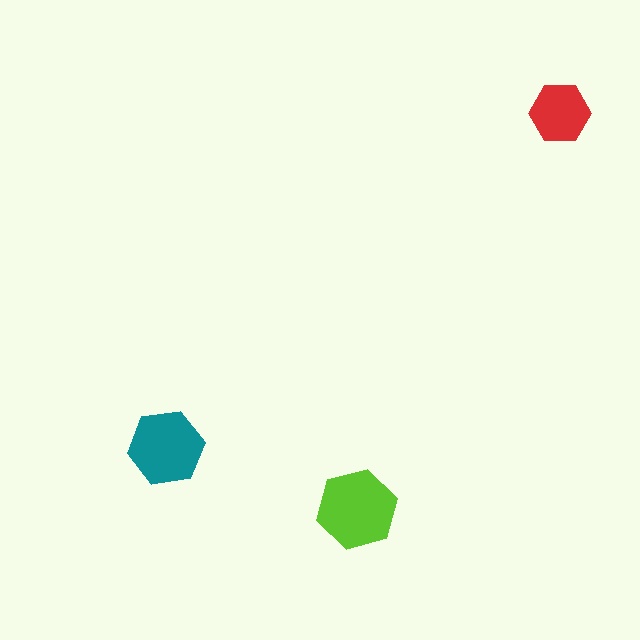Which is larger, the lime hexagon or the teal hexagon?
The lime one.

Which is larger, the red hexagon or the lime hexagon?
The lime one.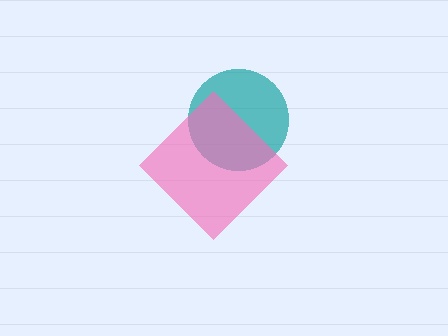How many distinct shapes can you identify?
There are 2 distinct shapes: a teal circle, a pink diamond.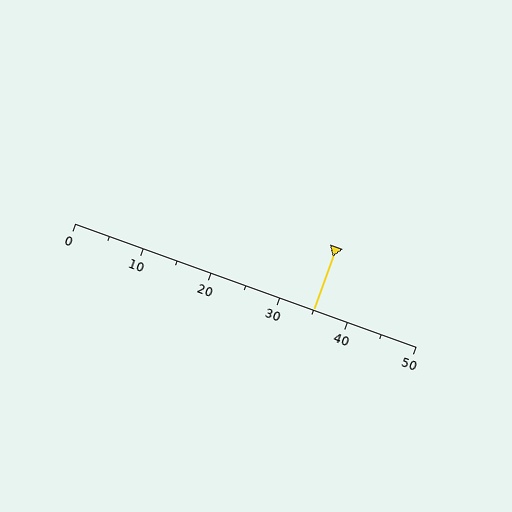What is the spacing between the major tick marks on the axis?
The major ticks are spaced 10 apart.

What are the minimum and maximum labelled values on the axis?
The axis runs from 0 to 50.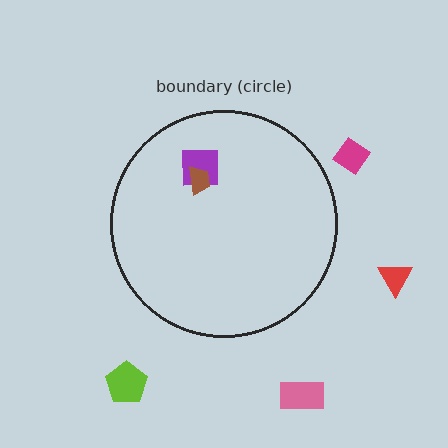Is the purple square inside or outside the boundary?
Inside.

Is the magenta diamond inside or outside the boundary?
Outside.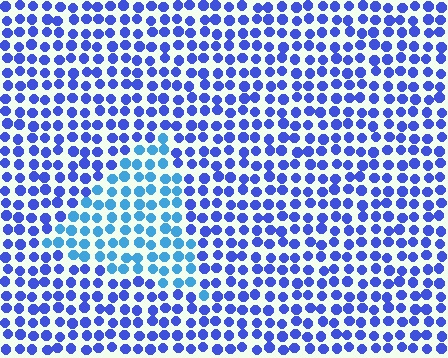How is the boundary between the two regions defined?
The boundary is defined purely by a slight shift in hue (about 31 degrees). Spacing, size, and orientation are identical on both sides.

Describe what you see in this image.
The image is filled with small blue elements in a uniform arrangement. A triangle-shaped region is visible where the elements are tinted to a slightly different hue, forming a subtle color boundary.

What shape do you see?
I see a triangle.